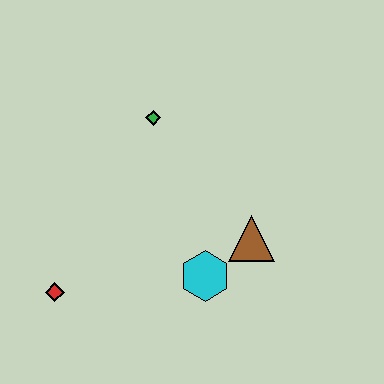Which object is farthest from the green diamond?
The red diamond is farthest from the green diamond.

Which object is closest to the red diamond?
The cyan hexagon is closest to the red diamond.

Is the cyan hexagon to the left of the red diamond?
No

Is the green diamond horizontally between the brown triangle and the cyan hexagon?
No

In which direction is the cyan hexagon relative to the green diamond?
The cyan hexagon is below the green diamond.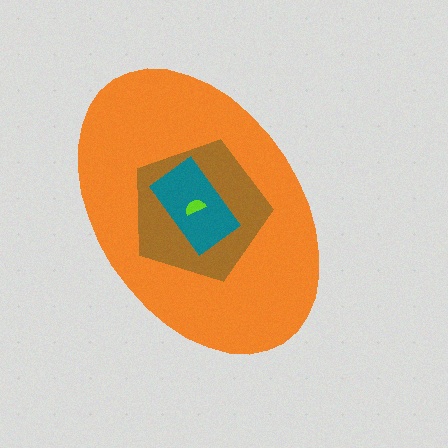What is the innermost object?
The lime semicircle.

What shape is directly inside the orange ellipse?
The brown pentagon.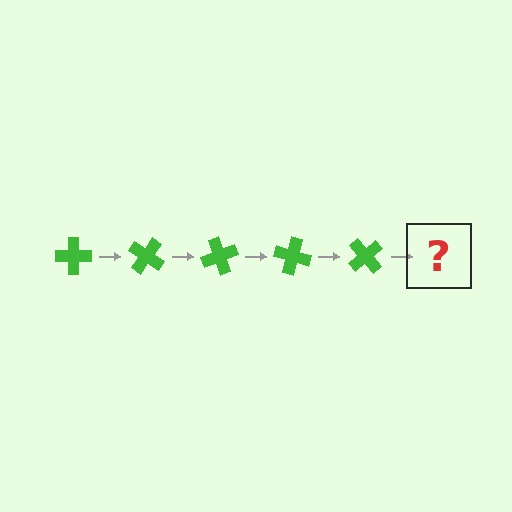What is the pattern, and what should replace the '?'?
The pattern is that the cross rotates 35 degrees each step. The '?' should be a green cross rotated 175 degrees.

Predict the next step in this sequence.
The next step is a green cross rotated 175 degrees.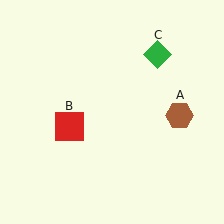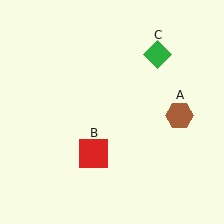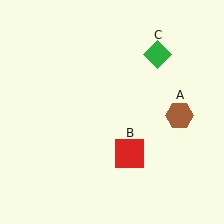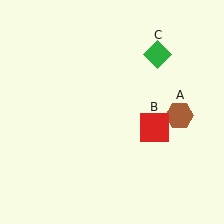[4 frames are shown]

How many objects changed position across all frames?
1 object changed position: red square (object B).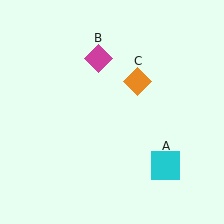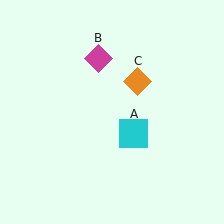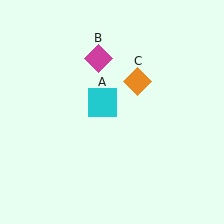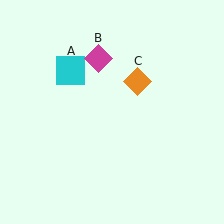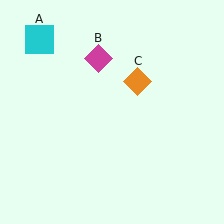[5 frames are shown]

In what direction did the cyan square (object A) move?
The cyan square (object A) moved up and to the left.